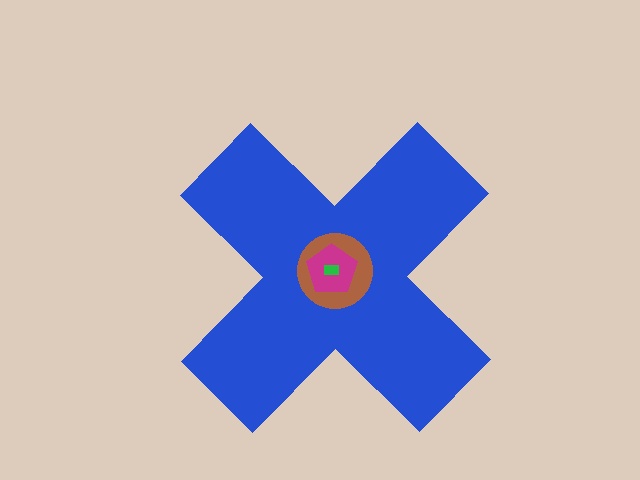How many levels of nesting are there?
4.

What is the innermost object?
The green rectangle.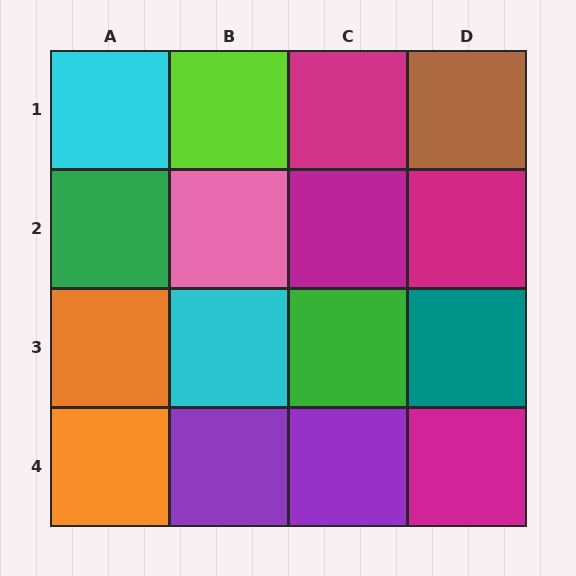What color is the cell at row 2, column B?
Pink.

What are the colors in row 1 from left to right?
Cyan, lime, magenta, brown.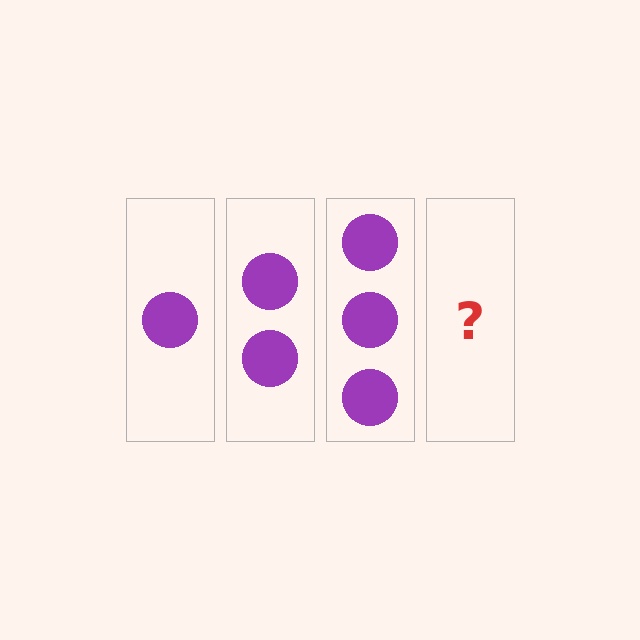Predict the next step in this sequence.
The next step is 4 circles.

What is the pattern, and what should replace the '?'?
The pattern is that each step adds one more circle. The '?' should be 4 circles.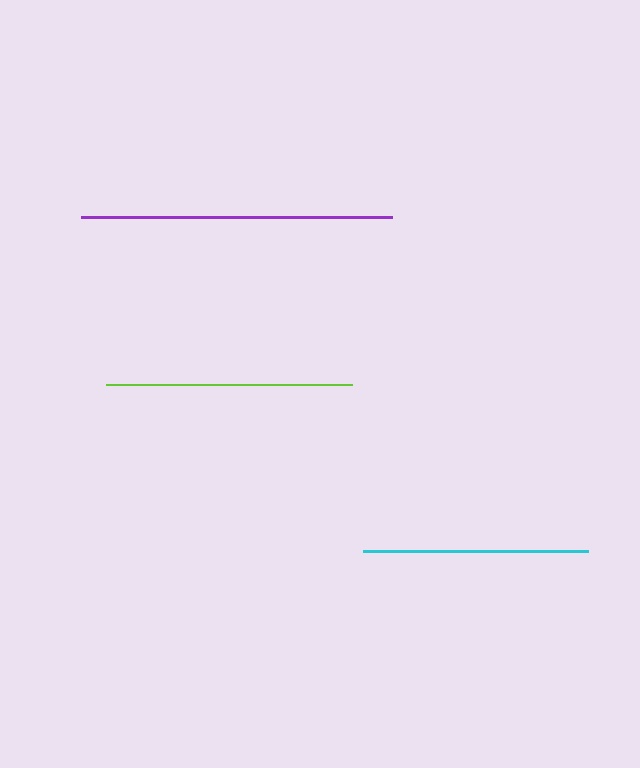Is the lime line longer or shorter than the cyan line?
The lime line is longer than the cyan line.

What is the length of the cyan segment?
The cyan segment is approximately 225 pixels long.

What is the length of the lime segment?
The lime segment is approximately 245 pixels long.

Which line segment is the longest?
The purple line is the longest at approximately 311 pixels.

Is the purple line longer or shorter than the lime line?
The purple line is longer than the lime line.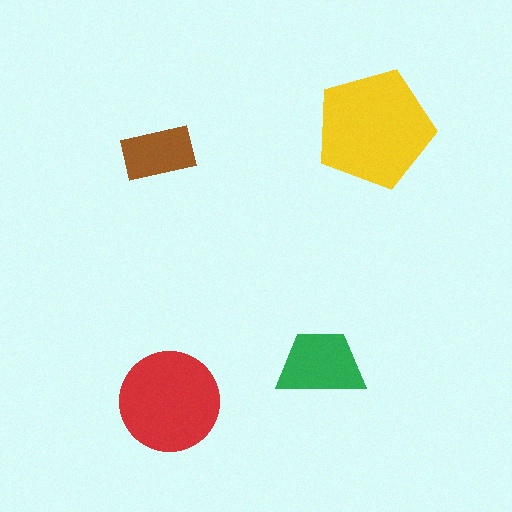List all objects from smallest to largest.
The brown rectangle, the green trapezoid, the red circle, the yellow pentagon.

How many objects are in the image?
There are 4 objects in the image.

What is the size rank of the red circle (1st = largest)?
2nd.